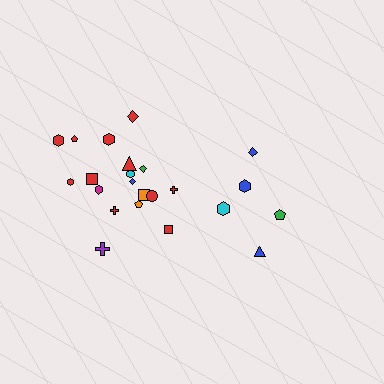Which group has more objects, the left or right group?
The left group.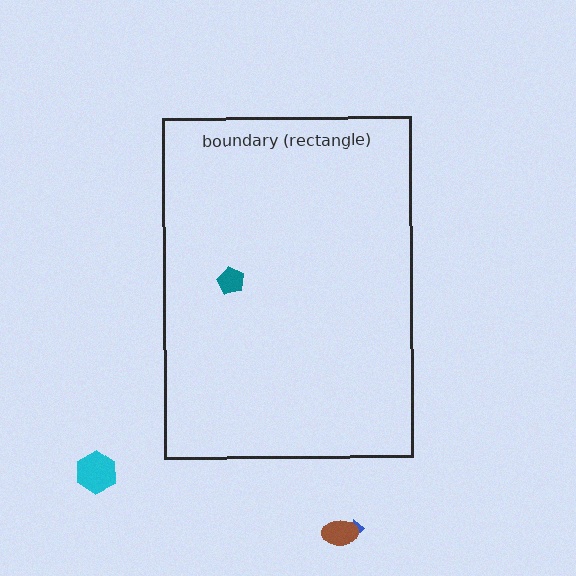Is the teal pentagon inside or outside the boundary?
Inside.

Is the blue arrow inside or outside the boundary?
Outside.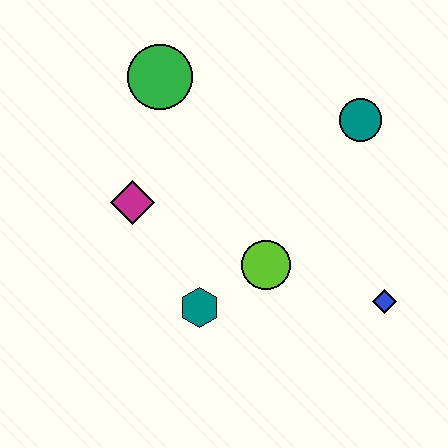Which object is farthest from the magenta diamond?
The blue diamond is farthest from the magenta diamond.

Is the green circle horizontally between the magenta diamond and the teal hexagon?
Yes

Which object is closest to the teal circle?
The lime circle is closest to the teal circle.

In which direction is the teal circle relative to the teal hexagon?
The teal circle is above the teal hexagon.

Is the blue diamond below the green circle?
Yes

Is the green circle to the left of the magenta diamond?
No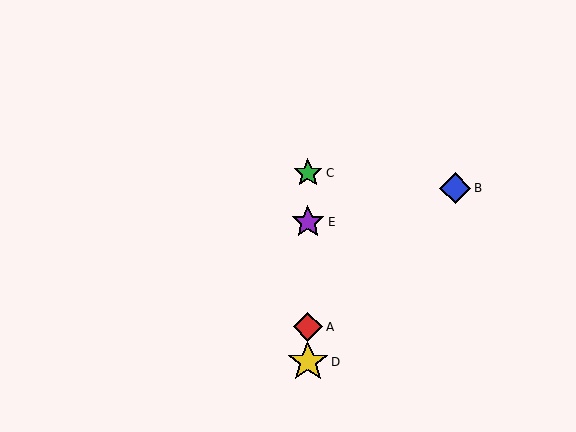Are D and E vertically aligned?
Yes, both are at x≈308.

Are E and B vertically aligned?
No, E is at x≈308 and B is at x≈455.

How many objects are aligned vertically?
4 objects (A, C, D, E) are aligned vertically.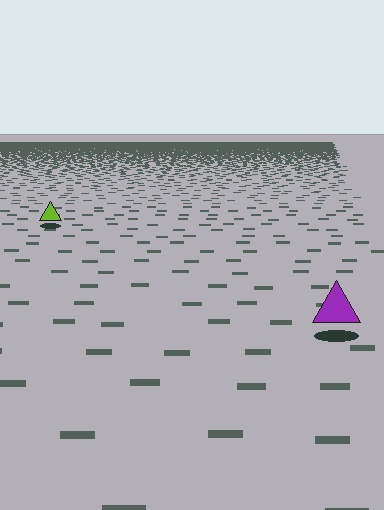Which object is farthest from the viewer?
The lime triangle is farthest from the viewer. It appears smaller and the ground texture around it is denser.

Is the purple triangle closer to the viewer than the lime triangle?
Yes. The purple triangle is closer — you can tell from the texture gradient: the ground texture is coarser near it.